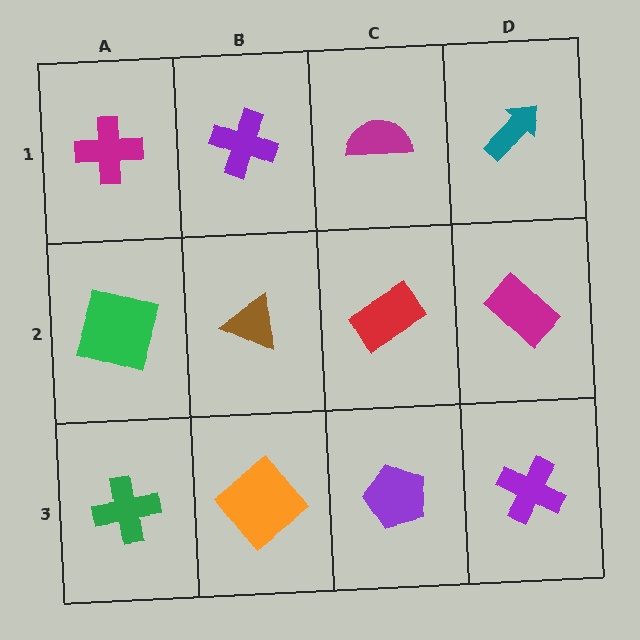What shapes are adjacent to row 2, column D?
A teal arrow (row 1, column D), a purple cross (row 3, column D), a red rectangle (row 2, column C).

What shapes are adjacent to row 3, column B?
A brown triangle (row 2, column B), a green cross (row 3, column A), a purple pentagon (row 3, column C).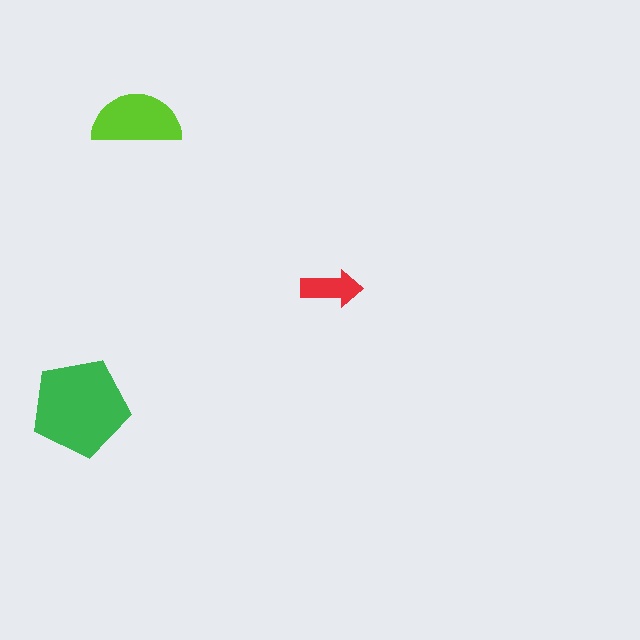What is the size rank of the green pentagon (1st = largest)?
1st.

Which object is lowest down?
The green pentagon is bottommost.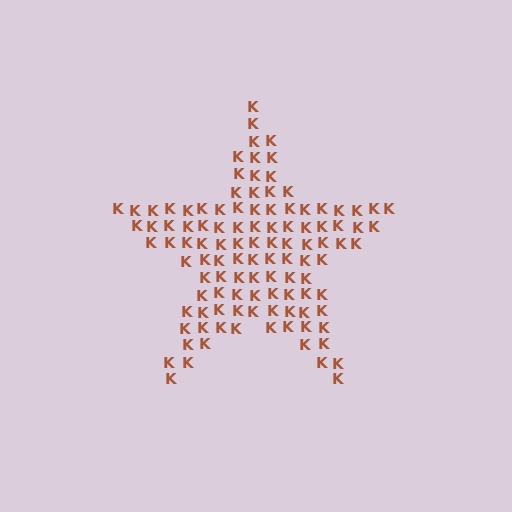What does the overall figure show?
The overall figure shows a star.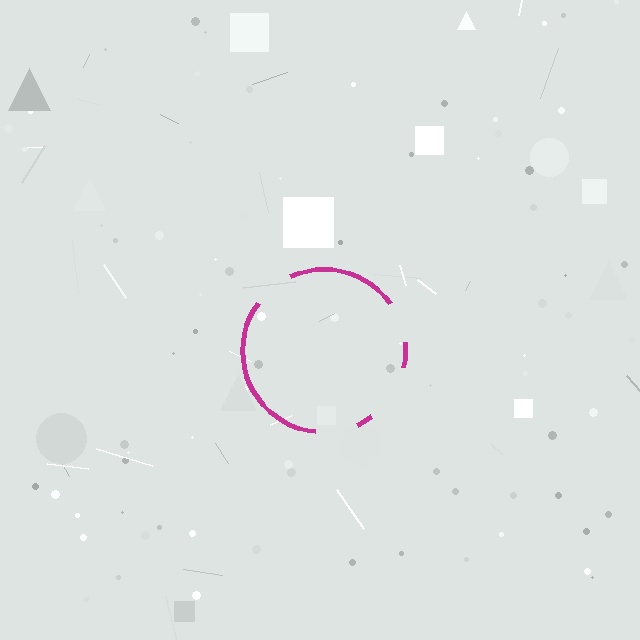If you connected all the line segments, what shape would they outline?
They would outline a circle.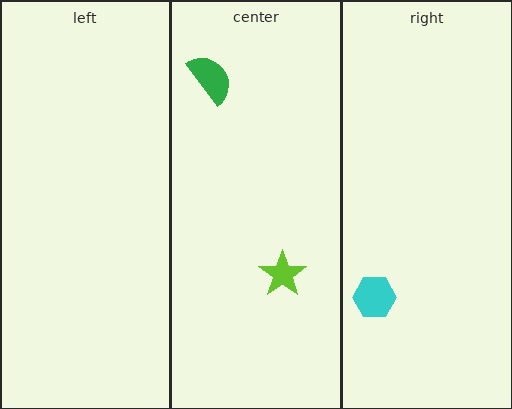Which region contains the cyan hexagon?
The right region.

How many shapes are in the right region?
1.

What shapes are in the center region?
The green semicircle, the lime star.